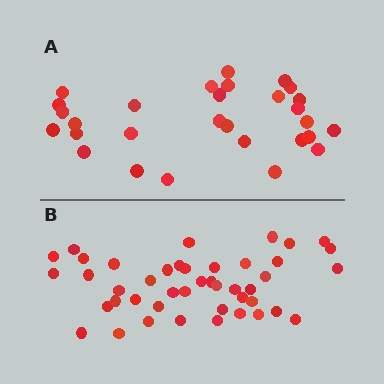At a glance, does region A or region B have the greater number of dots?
Region B (the bottom region) has more dots.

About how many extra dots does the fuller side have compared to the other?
Region B has approximately 15 more dots than region A.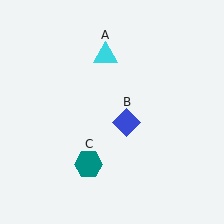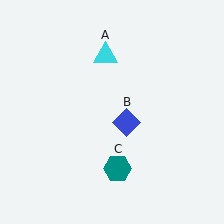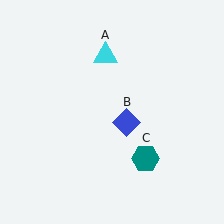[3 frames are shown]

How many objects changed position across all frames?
1 object changed position: teal hexagon (object C).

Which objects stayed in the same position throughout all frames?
Cyan triangle (object A) and blue diamond (object B) remained stationary.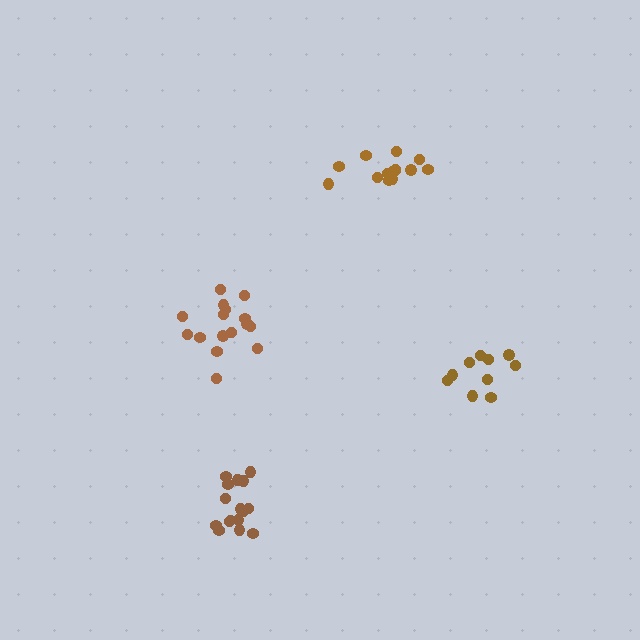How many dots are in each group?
Group 1: 16 dots, Group 2: 10 dots, Group 3: 16 dots, Group 4: 14 dots (56 total).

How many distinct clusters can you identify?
There are 4 distinct clusters.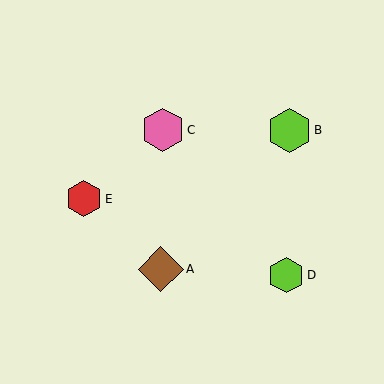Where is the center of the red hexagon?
The center of the red hexagon is at (84, 199).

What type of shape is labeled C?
Shape C is a pink hexagon.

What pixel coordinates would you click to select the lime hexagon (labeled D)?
Click at (286, 275) to select the lime hexagon D.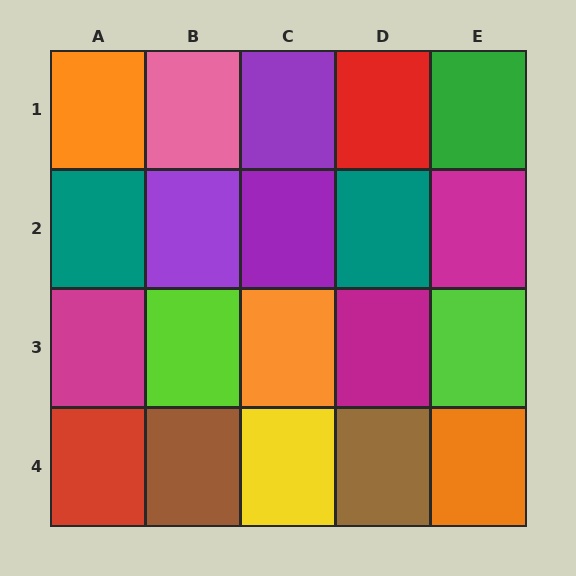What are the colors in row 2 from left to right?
Teal, purple, purple, teal, magenta.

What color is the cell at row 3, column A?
Magenta.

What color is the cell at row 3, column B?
Lime.